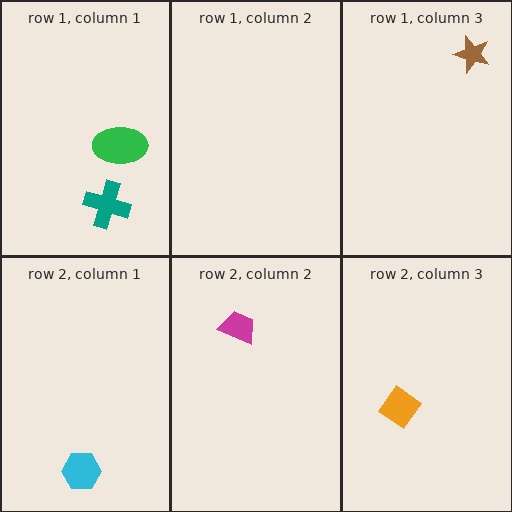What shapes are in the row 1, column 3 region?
The brown star.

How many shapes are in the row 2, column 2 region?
1.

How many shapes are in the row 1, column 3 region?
1.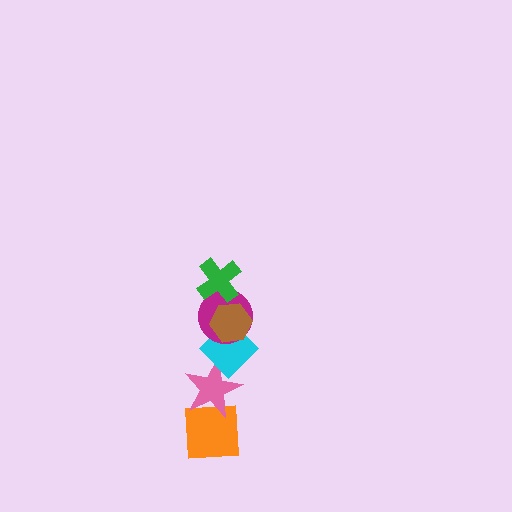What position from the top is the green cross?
The green cross is 1st from the top.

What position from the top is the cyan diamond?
The cyan diamond is 4th from the top.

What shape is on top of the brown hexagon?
The green cross is on top of the brown hexagon.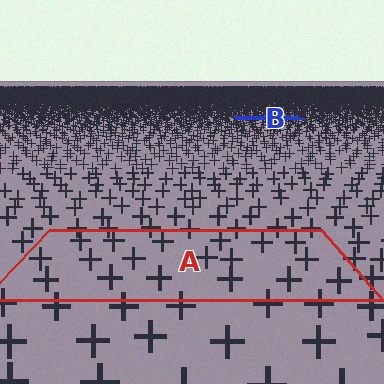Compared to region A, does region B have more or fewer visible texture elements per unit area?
Region B has more texture elements per unit area — they are packed more densely because it is farther away.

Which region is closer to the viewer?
Region A is closer. The texture elements there are larger and more spread out.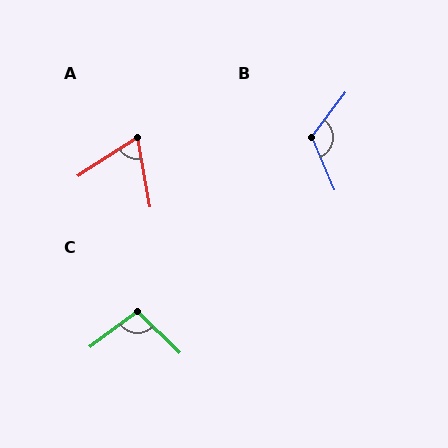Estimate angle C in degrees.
Approximately 98 degrees.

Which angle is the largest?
B, at approximately 120 degrees.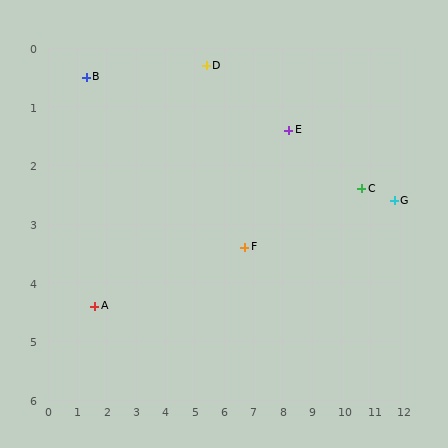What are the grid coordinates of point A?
Point A is at approximately (1.6, 4.4).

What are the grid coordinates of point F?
Point F is at approximately (6.7, 3.4).